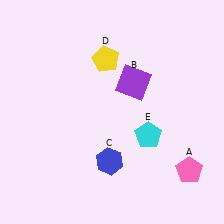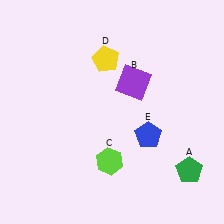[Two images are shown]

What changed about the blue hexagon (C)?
In Image 1, C is blue. In Image 2, it changed to lime.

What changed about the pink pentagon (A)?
In Image 1, A is pink. In Image 2, it changed to green.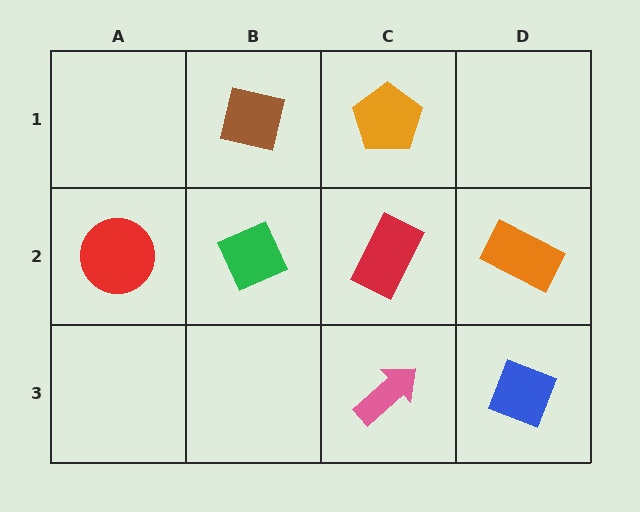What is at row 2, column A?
A red circle.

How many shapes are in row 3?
2 shapes.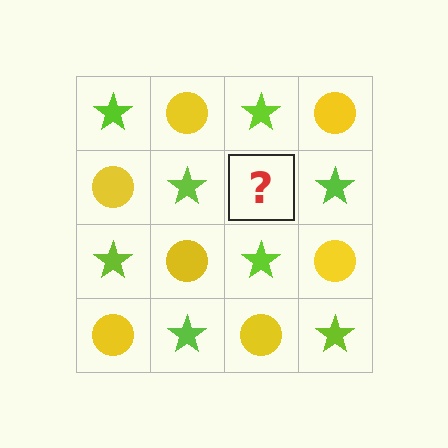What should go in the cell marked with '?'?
The missing cell should contain a yellow circle.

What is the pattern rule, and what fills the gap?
The rule is that it alternates lime star and yellow circle in a checkerboard pattern. The gap should be filled with a yellow circle.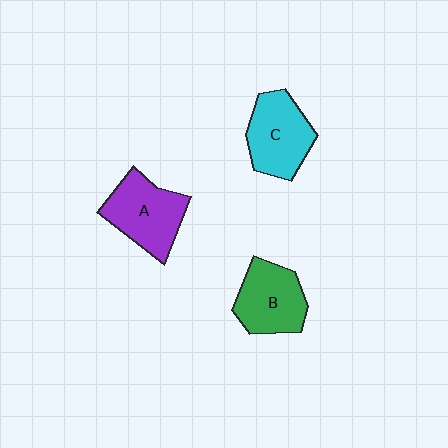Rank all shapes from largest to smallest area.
From largest to smallest: A (purple), C (cyan), B (green).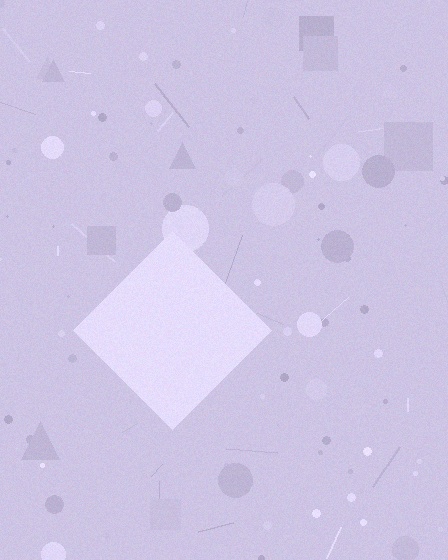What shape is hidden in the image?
A diamond is hidden in the image.